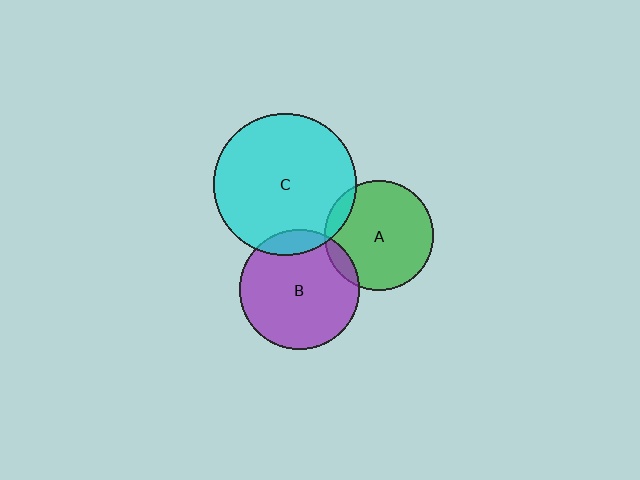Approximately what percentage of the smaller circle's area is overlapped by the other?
Approximately 10%.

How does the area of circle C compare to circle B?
Approximately 1.4 times.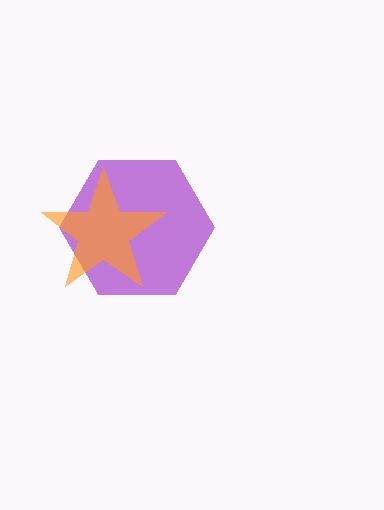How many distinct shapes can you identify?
There are 2 distinct shapes: a purple hexagon, an orange star.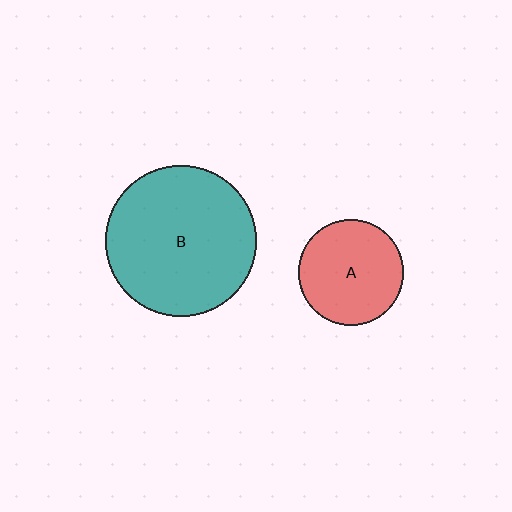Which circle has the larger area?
Circle B (teal).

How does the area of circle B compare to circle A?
Approximately 2.0 times.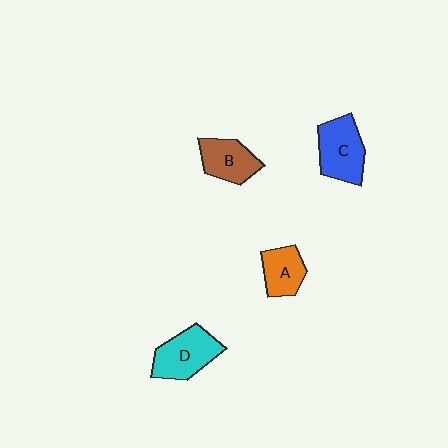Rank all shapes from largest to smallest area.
From largest to smallest: D (cyan), C (blue), B (brown), A (orange).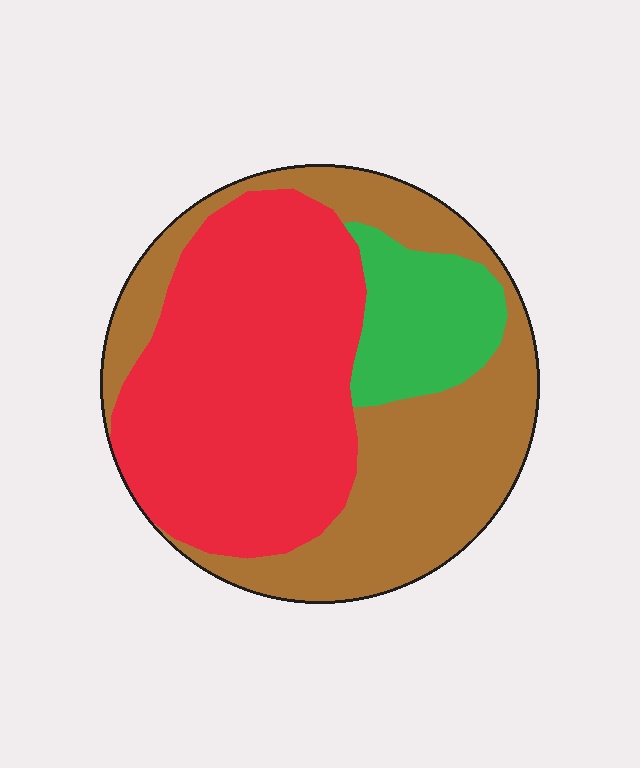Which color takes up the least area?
Green, at roughly 15%.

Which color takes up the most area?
Red, at roughly 45%.